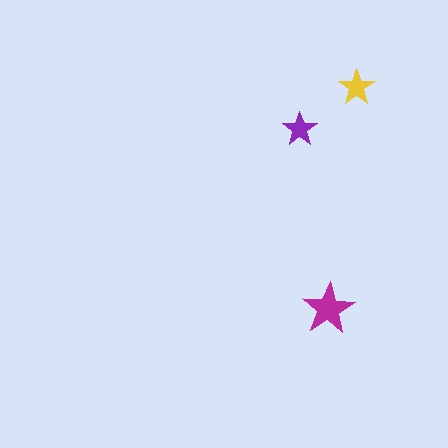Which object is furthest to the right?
The yellow star is rightmost.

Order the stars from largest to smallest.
the magenta one, the yellow one, the purple one.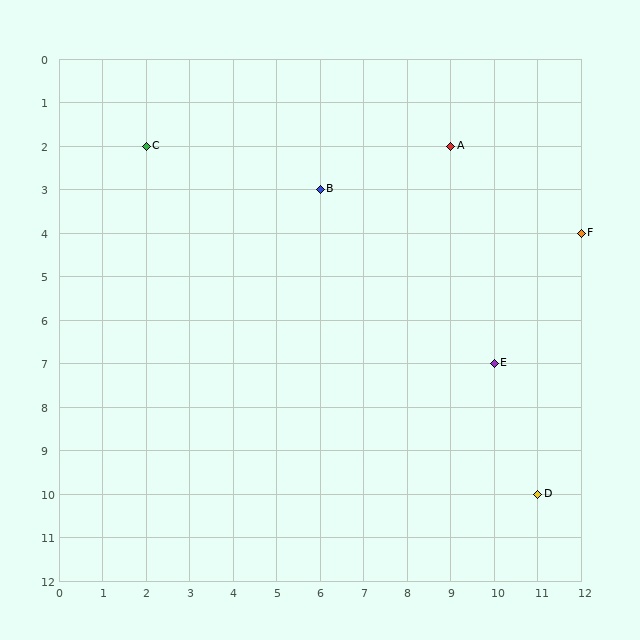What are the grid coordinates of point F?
Point F is at grid coordinates (12, 4).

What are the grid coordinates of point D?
Point D is at grid coordinates (11, 10).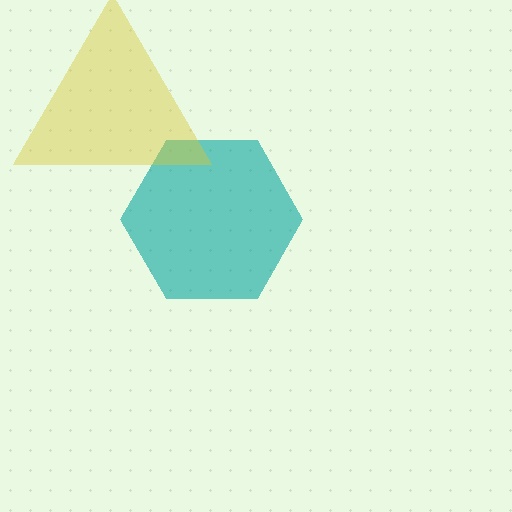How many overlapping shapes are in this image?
There are 2 overlapping shapes in the image.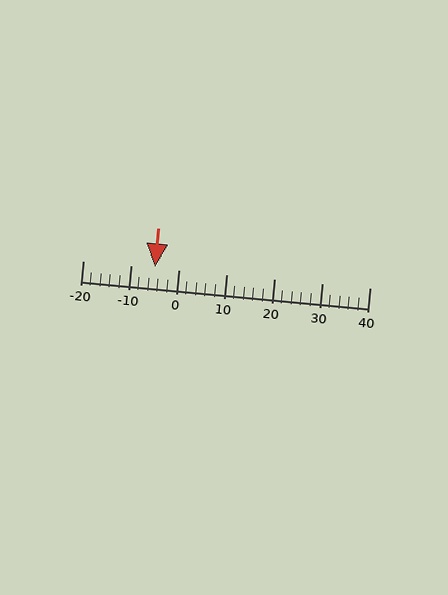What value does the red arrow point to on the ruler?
The red arrow points to approximately -5.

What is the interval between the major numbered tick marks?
The major tick marks are spaced 10 units apart.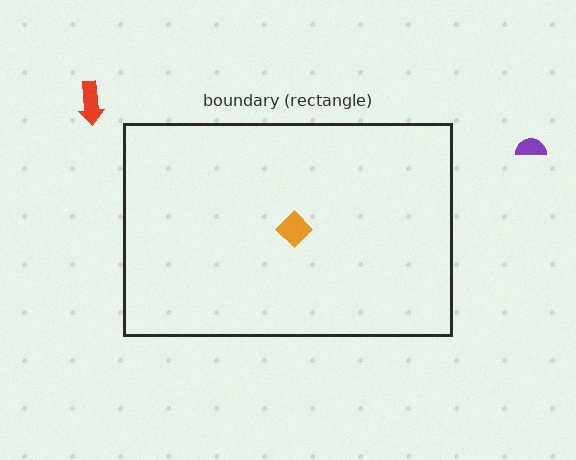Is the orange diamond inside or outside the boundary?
Inside.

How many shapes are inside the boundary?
1 inside, 2 outside.